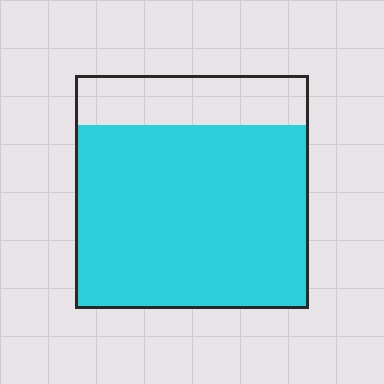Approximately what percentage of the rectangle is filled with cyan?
Approximately 80%.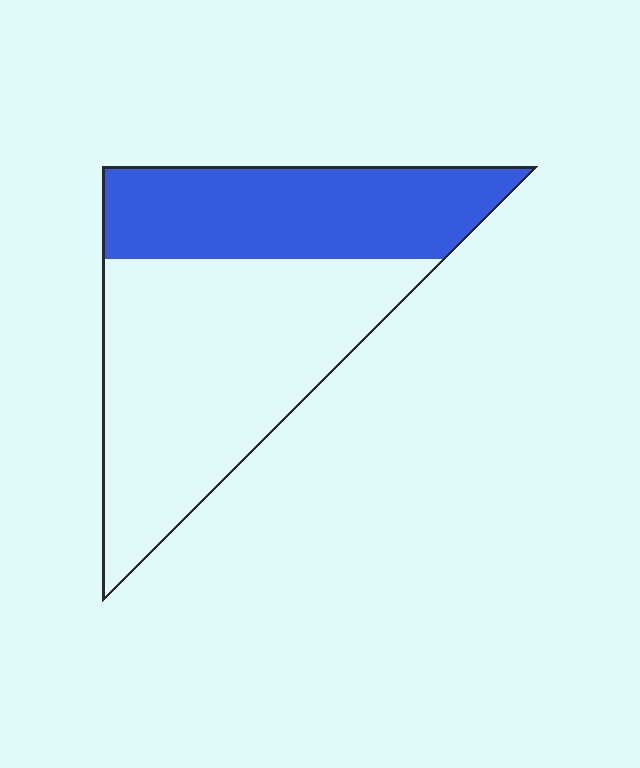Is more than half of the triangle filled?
No.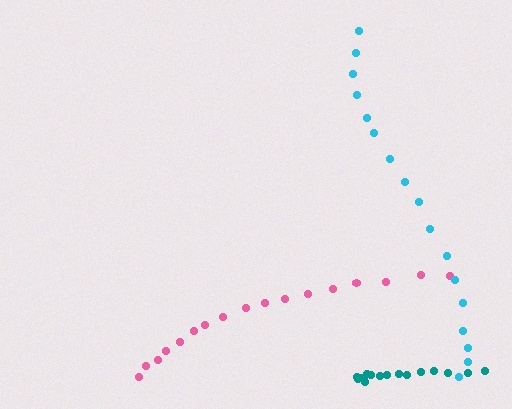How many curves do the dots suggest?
There are 3 distinct paths.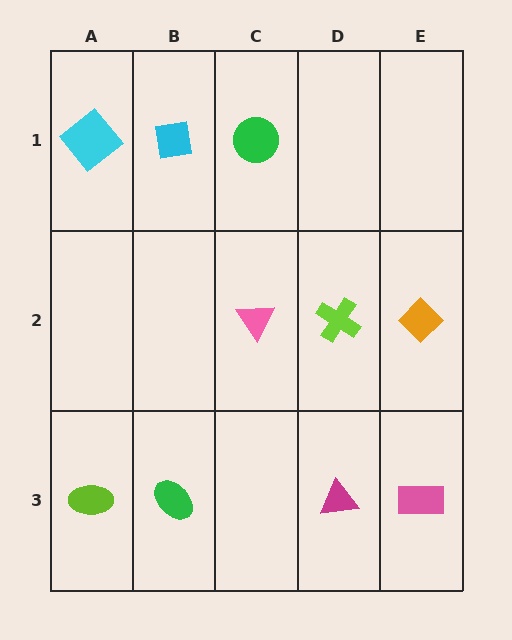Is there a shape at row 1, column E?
No, that cell is empty.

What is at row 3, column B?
A green ellipse.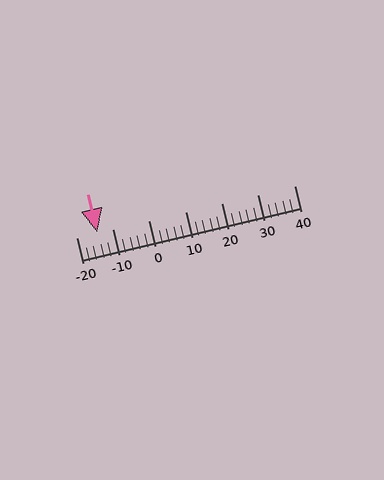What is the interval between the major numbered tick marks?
The major tick marks are spaced 10 units apart.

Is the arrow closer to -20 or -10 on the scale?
The arrow is closer to -10.